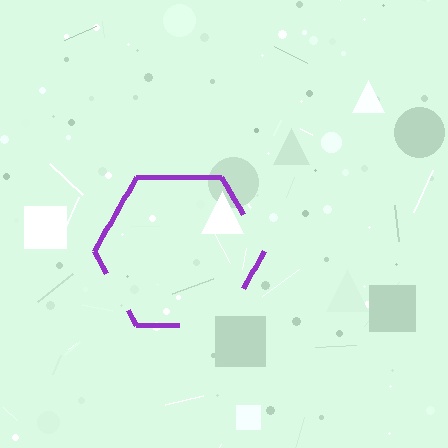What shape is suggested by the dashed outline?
The dashed outline suggests a hexagon.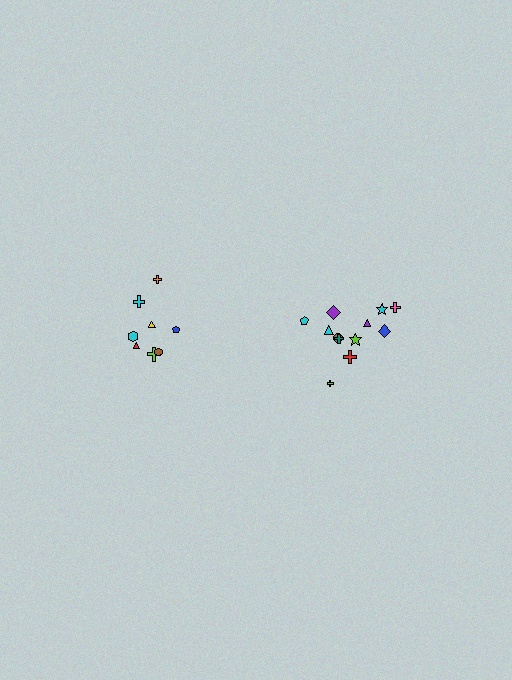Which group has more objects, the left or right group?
The right group.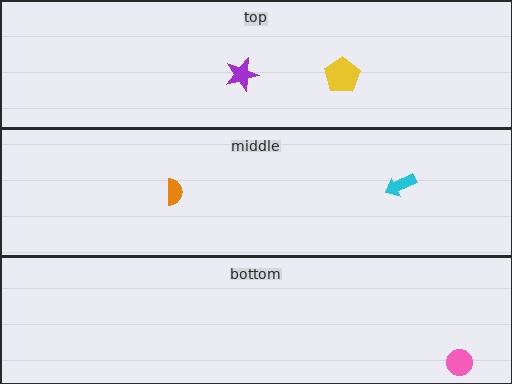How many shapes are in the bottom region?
1.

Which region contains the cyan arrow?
The middle region.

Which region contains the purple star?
The top region.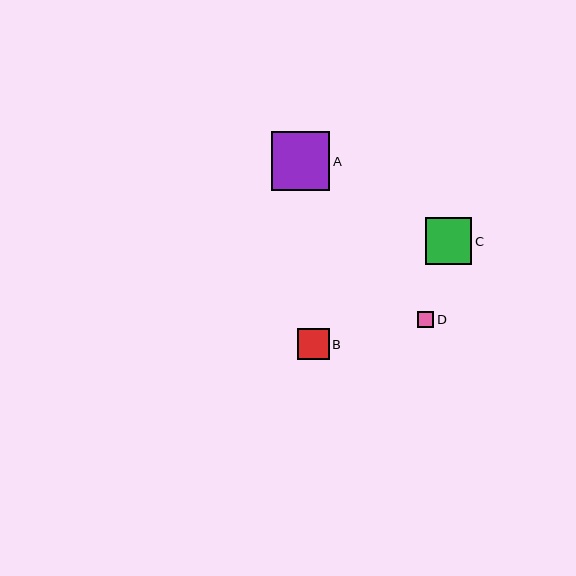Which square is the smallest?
Square D is the smallest with a size of approximately 16 pixels.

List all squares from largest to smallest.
From largest to smallest: A, C, B, D.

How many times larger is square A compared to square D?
Square A is approximately 3.7 times the size of square D.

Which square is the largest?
Square A is the largest with a size of approximately 58 pixels.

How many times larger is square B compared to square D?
Square B is approximately 2.0 times the size of square D.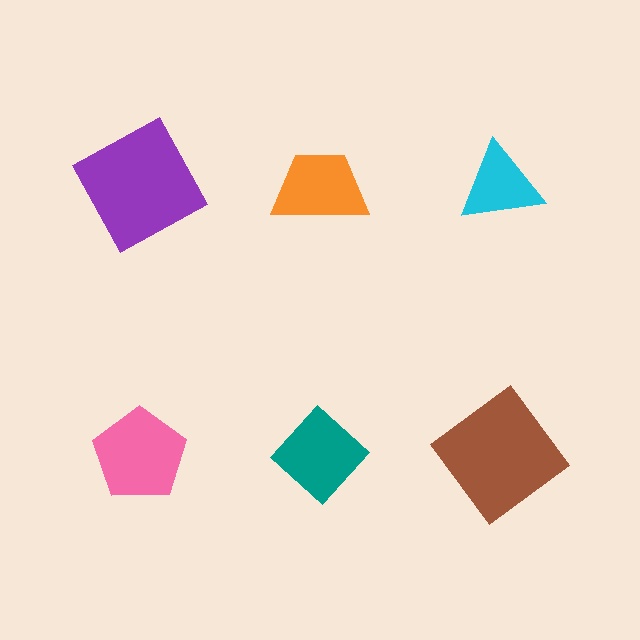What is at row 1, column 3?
A cyan triangle.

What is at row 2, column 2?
A teal diamond.